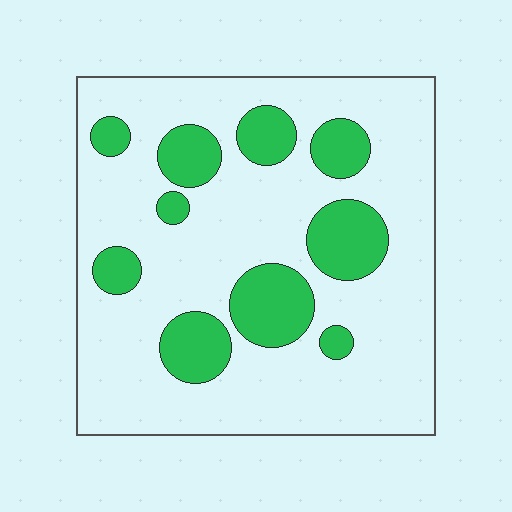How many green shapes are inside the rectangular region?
10.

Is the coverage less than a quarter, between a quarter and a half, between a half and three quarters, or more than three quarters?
Less than a quarter.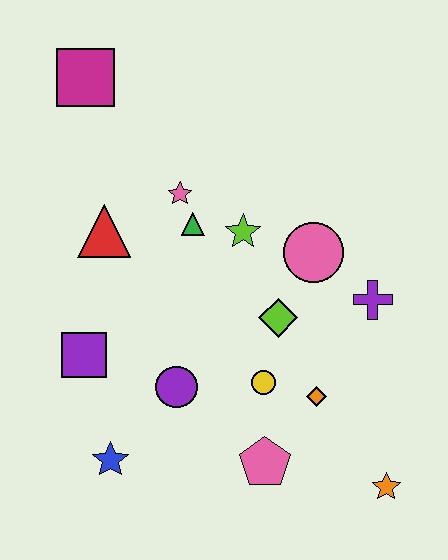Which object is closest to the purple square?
The purple circle is closest to the purple square.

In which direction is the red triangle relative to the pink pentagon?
The red triangle is above the pink pentagon.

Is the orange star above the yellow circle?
No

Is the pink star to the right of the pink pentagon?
No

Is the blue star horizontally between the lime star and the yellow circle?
No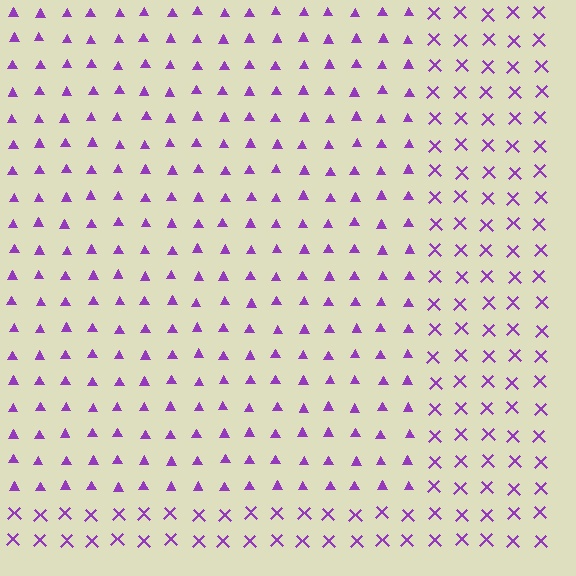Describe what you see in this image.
The image is filled with small purple elements arranged in a uniform grid. A rectangle-shaped region contains triangles, while the surrounding area contains X marks. The boundary is defined purely by the change in element shape.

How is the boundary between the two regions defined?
The boundary is defined by a change in element shape: triangles inside vs. X marks outside. All elements share the same color and spacing.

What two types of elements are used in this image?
The image uses triangles inside the rectangle region and X marks outside it.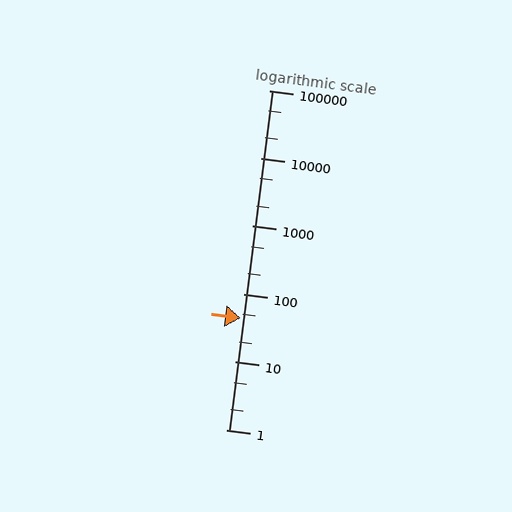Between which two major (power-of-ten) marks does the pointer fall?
The pointer is between 10 and 100.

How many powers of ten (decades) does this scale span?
The scale spans 5 decades, from 1 to 100000.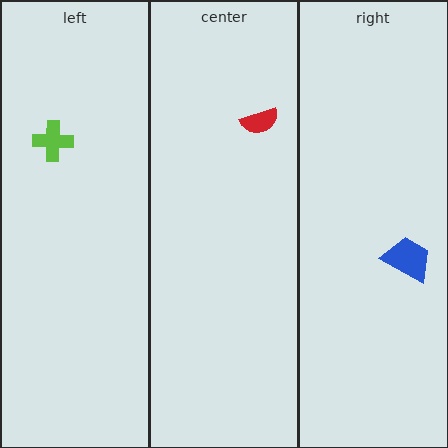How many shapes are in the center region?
1.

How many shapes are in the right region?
1.